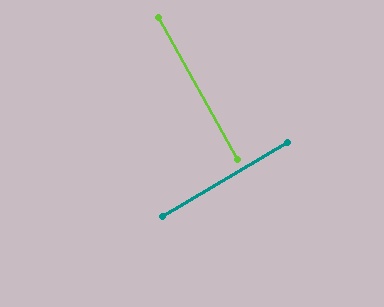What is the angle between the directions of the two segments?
Approximately 88 degrees.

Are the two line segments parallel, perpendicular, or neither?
Perpendicular — they meet at approximately 88°.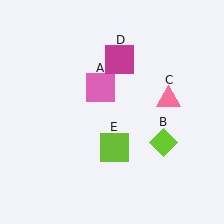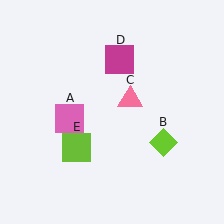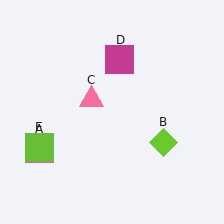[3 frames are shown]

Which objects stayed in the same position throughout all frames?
Lime diamond (object B) and magenta square (object D) remained stationary.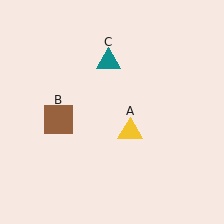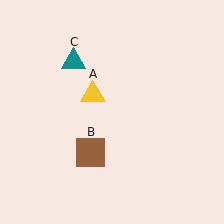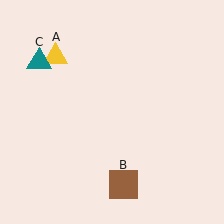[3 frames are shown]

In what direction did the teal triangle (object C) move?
The teal triangle (object C) moved left.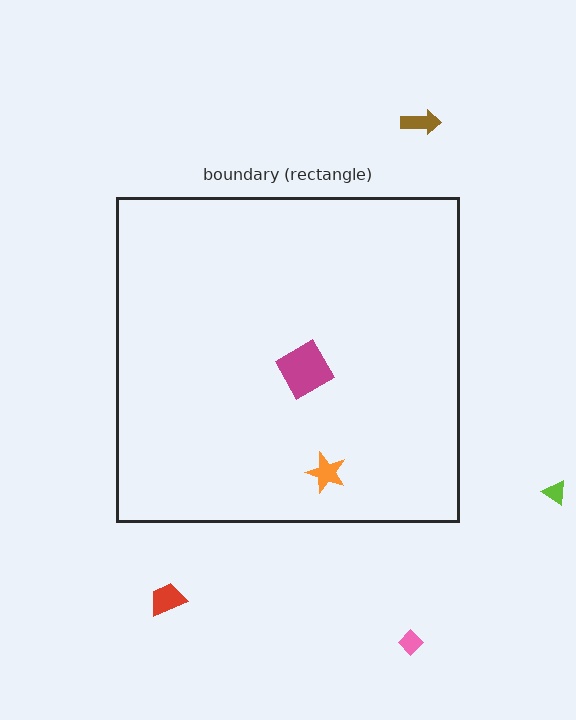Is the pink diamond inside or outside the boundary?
Outside.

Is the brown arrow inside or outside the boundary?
Outside.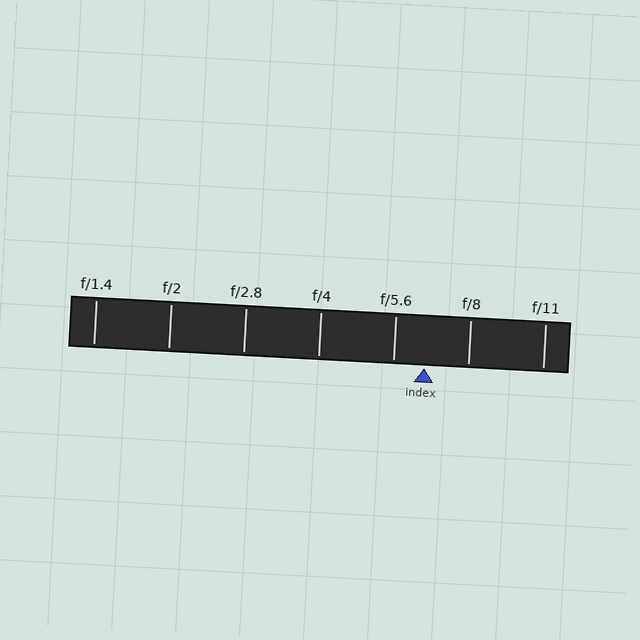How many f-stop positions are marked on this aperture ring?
There are 7 f-stop positions marked.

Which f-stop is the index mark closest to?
The index mark is closest to f/5.6.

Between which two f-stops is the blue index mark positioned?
The index mark is between f/5.6 and f/8.